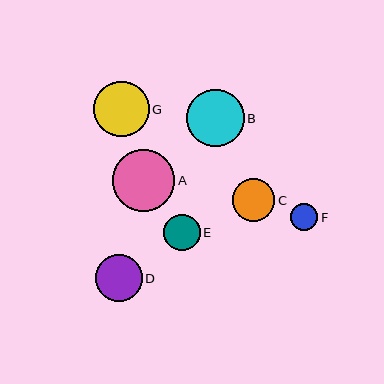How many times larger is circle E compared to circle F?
Circle E is approximately 1.3 times the size of circle F.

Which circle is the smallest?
Circle F is the smallest with a size of approximately 27 pixels.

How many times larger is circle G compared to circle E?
Circle G is approximately 1.5 times the size of circle E.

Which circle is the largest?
Circle A is the largest with a size of approximately 62 pixels.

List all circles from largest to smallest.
From largest to smallest: A, B, G, D, C, E, F.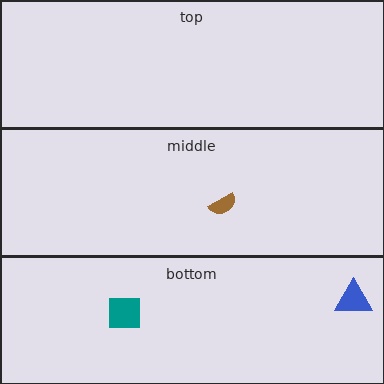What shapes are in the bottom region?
The teal square, the blue triangle.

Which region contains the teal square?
The bottom region.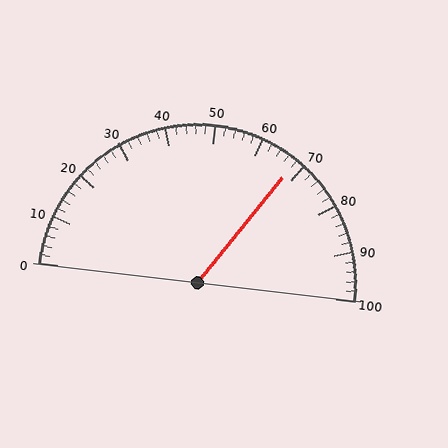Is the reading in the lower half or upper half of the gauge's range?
The reading is in the upper half of the range (0 to 100).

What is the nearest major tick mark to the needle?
The nearest major tick mark is 70.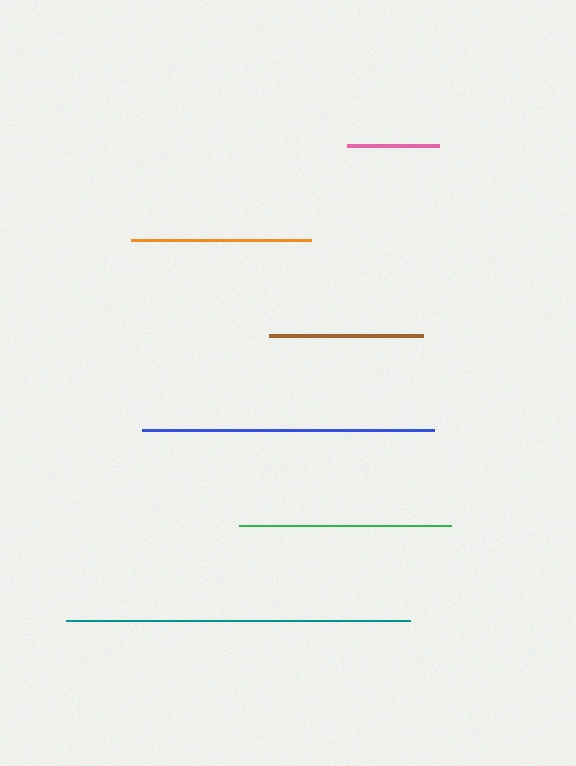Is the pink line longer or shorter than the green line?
The green line is longer than the pink line.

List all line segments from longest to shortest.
From longest to shortest: teal, blue, green, orange, brown, pink.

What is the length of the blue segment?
The blue segment is approximately 292 pixels long.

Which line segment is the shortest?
The pink line is the shortest at approximately 93 pixels.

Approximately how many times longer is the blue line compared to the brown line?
The blue line is approximately 1.9 times the length of the brown line.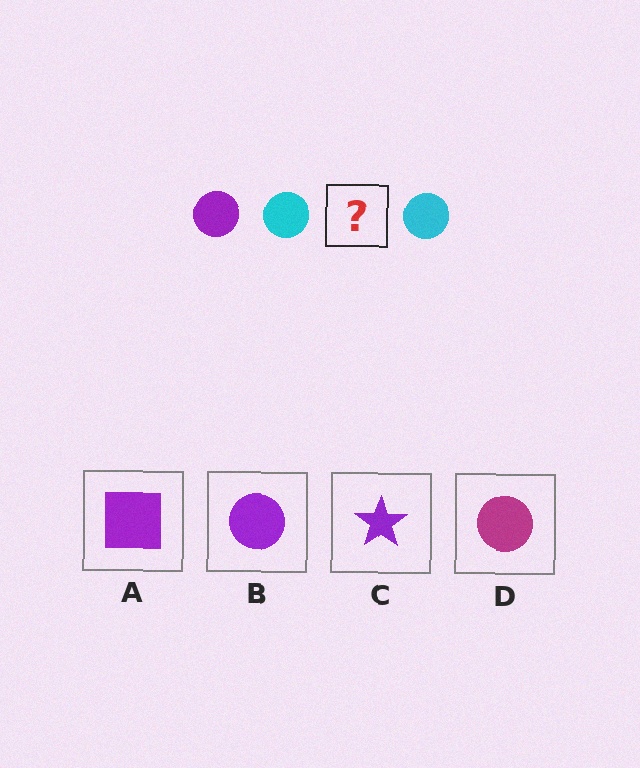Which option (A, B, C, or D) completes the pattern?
B.